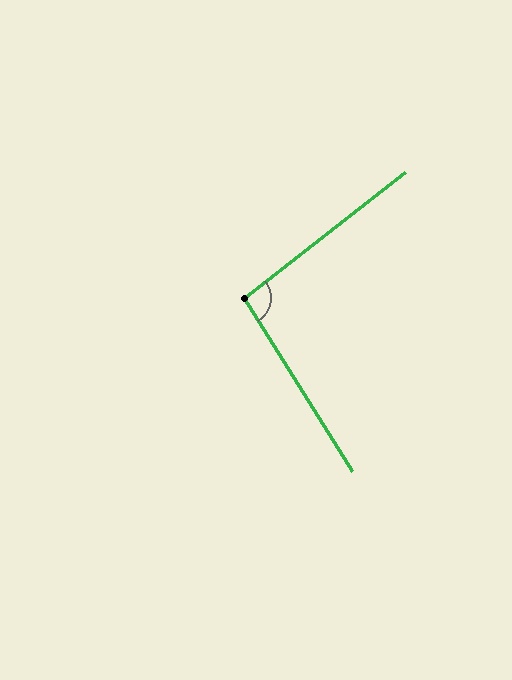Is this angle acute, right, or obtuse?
It is obtuse.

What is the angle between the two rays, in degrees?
Approximately 96 degrees.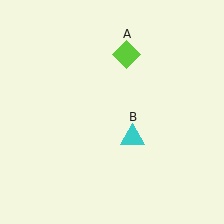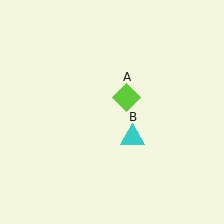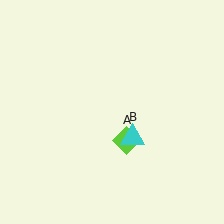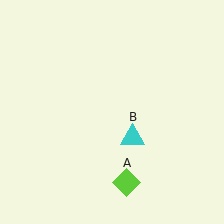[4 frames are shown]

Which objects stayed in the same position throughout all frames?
Cyan triangle (object B) remained stationary.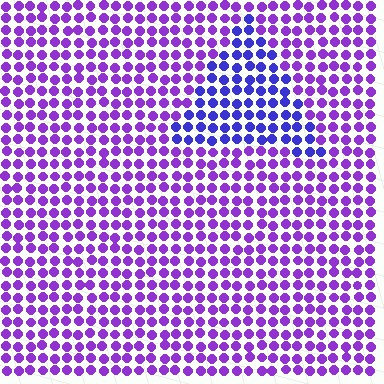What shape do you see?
I see a triangle.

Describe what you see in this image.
The image is filled with small purple elements in a uniform arrangement. A triangle-shaped region is visible where the elements are tinted to a slightly different hue, forming a subtle color boundary.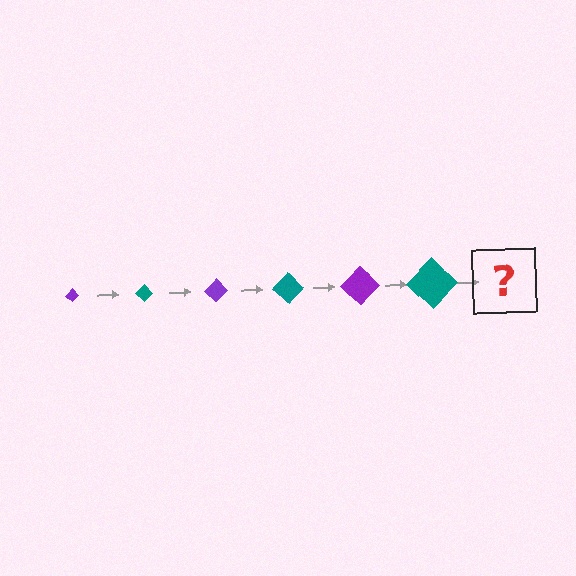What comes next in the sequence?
The next element should be a purple diamond, larger than the previous one.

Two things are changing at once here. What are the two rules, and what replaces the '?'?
The two rules are that the diamond grows larger each step and the color cycles through purple and teal. The '?' should be a purple diamond, larger than the previous one.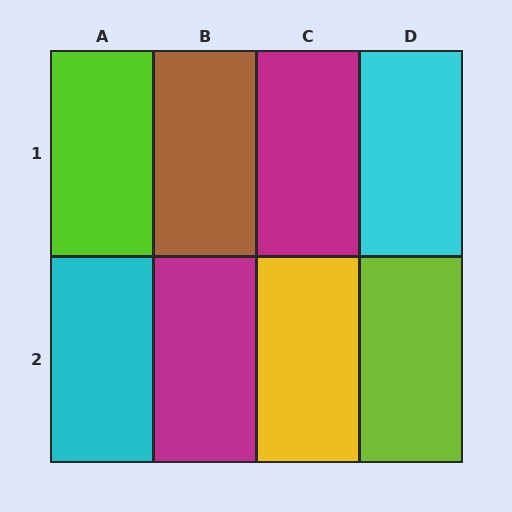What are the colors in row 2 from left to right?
Cyan, magenta, yellow, lime.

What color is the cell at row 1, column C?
Magenta.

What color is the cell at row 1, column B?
Brown.